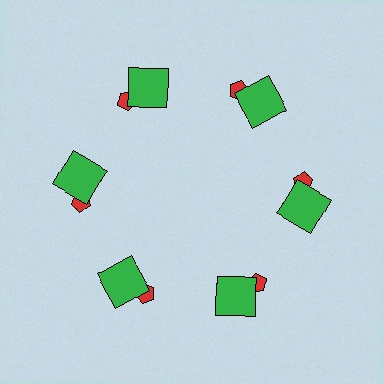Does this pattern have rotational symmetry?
Yes, this pattern has 6-fold rotational symmetry. It looks the same after rotating 60 degrees around the center.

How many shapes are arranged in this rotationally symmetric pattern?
There are 12 shapes, arranged in 6 groups of 2.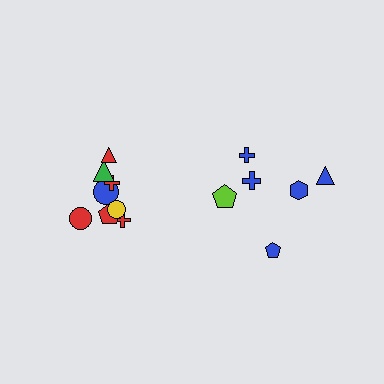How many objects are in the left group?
There are 8 objects.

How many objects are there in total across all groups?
There are 14 objects.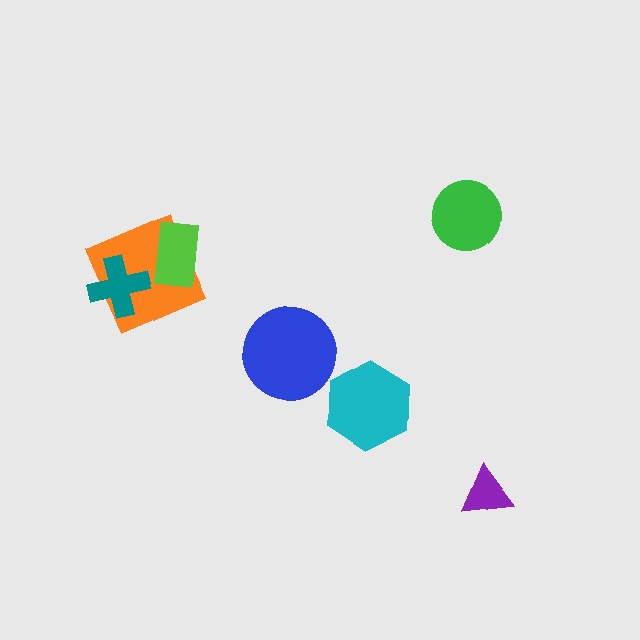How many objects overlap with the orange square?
2 objects overlap with the orange square.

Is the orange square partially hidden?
Yes, it is partially covered by another shape.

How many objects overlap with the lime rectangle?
1 object overlaps with the lime rectangle.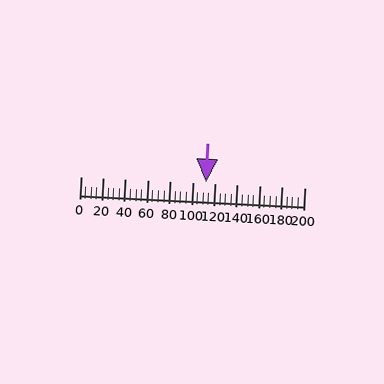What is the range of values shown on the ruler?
The ruler shows values from 0 to 200.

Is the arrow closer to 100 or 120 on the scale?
The arrow is closer to 120.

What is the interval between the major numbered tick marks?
The major tick marks are spaced 20 units apart.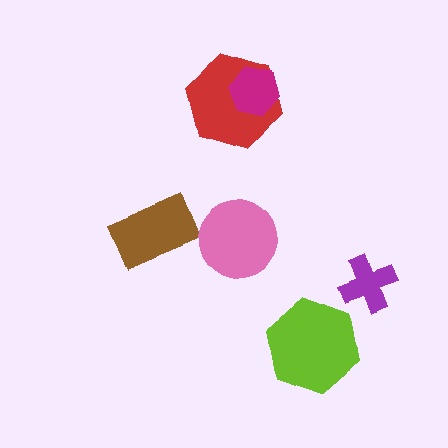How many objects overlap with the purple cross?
0 objects overlap with the purple cross.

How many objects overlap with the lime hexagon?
0 objects overlap with the lime hexagon.